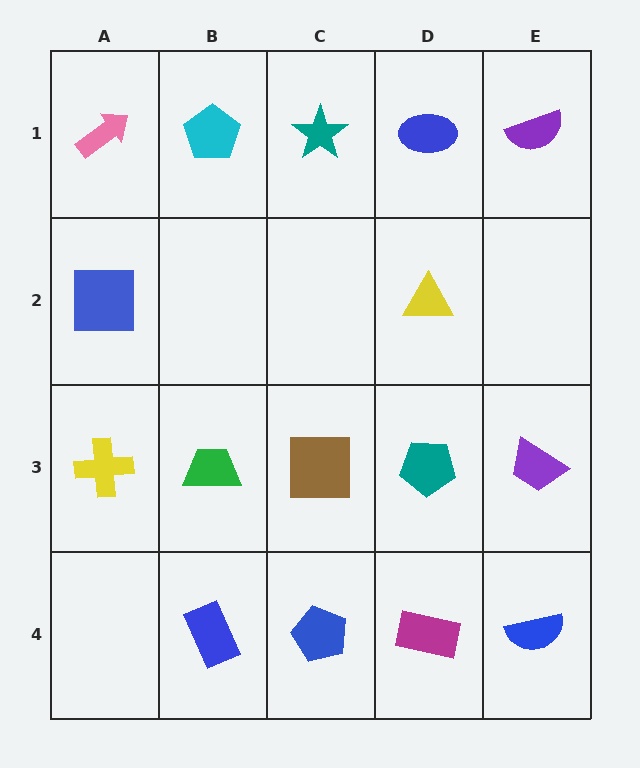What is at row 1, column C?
A teal star.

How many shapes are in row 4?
4 shapes.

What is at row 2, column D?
A yellow triangle.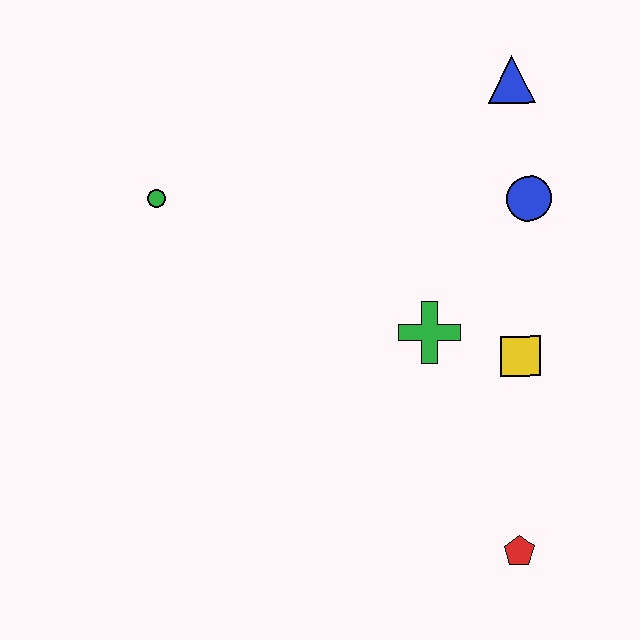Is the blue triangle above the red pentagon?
Yes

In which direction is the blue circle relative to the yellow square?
The blue circle is above the yellow square.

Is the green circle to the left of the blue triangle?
Yes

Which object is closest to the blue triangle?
The blue circle is closest to the blue triangle.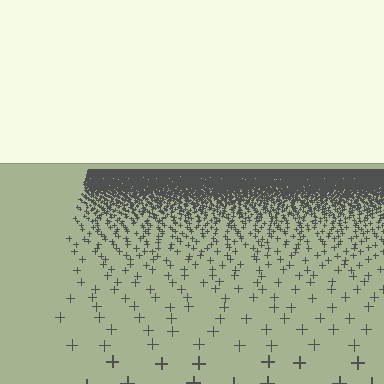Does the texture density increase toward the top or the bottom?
Density increases toward the top.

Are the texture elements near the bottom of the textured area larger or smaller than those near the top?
Larger. Near the bottom, elements are closer to the viewer and appear at a bigger on-screen size.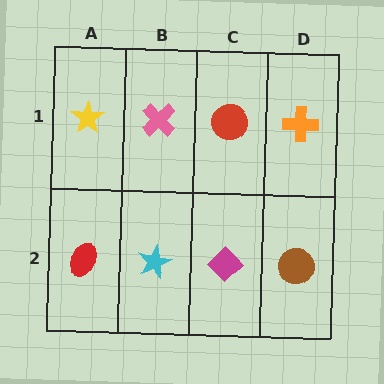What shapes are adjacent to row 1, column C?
A magenta diamond (row 2, column C), a pink cross (row 1, column B), an orange cross (row 1, column D).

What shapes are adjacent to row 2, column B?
A pink cross (row 1, column B), a red ellipse (row 2, column A), a magenta diamond (row 2, column C).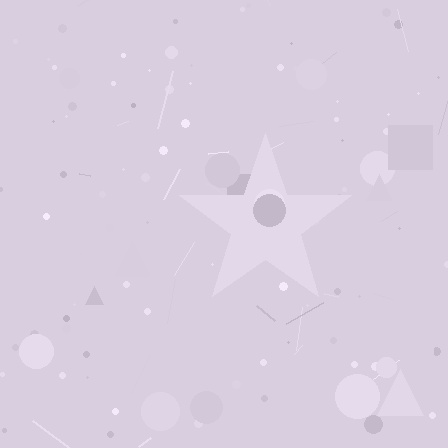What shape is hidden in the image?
A star is hidden in the image.